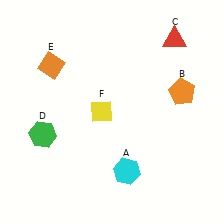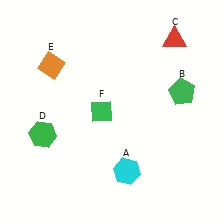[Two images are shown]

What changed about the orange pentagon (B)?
In Image 1, B is orange. In Image 2, it changed to green.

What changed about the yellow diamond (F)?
In Image 1, F is yellow. In Image 2, it changed to green.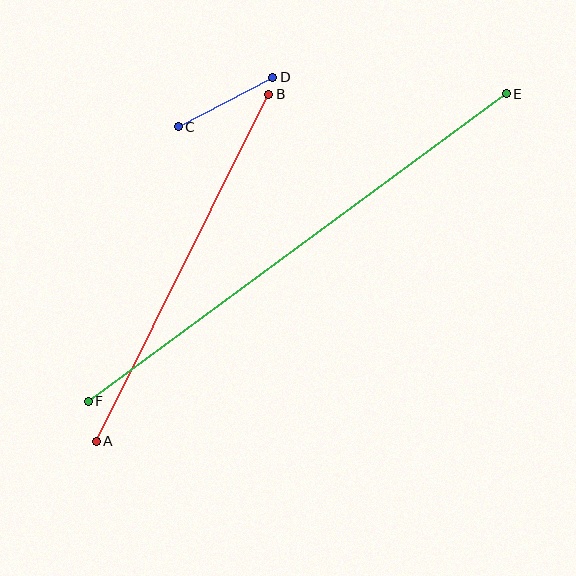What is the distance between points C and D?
The distance is approximately 107 pixels.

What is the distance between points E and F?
The distance is approximately 519 pixels.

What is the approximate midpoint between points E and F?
The midpoint is at approximately (297, 248) pixels.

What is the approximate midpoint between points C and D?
The midpoint is at approximately (225, 102) pixels.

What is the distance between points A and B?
The distance is approximately 388 pixels.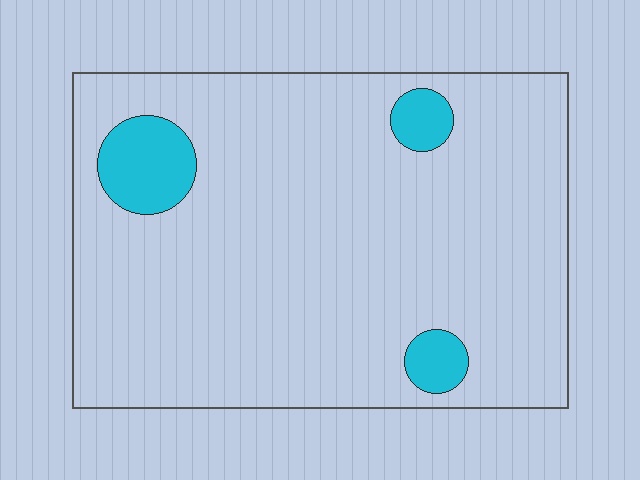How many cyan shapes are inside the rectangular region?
3.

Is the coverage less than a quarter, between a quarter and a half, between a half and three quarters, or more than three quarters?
Less than a quarter.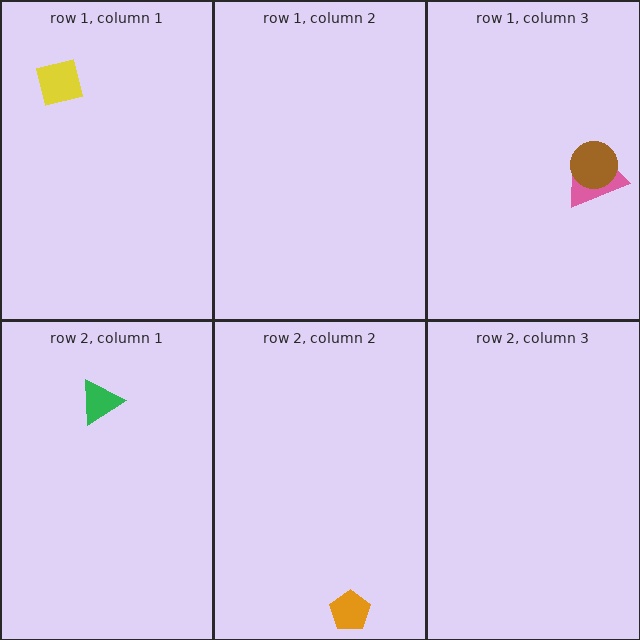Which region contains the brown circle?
The row 1, column 3 region.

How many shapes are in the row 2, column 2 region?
1.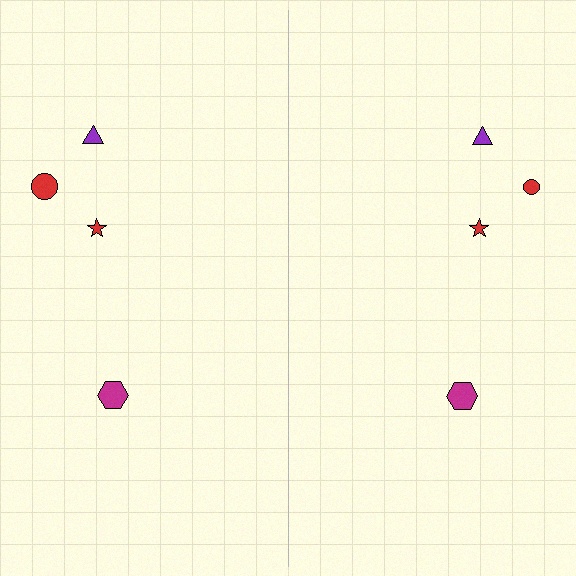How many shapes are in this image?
There are 8 shapes in this image.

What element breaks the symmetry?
The red circle on the right side has a different size than its mirror counterpart.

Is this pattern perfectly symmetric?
No, the pattern is not perfectly symmetric. The red circle on the right side has a different size than its mirror counterpart.